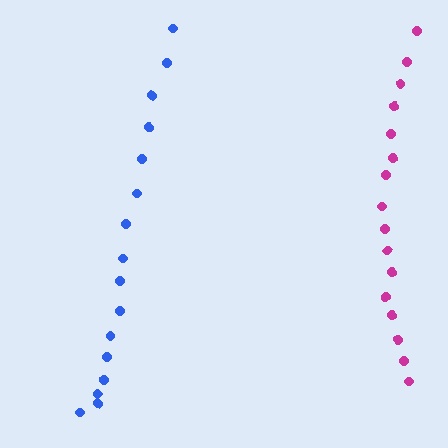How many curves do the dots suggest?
There are 2 distinct paths.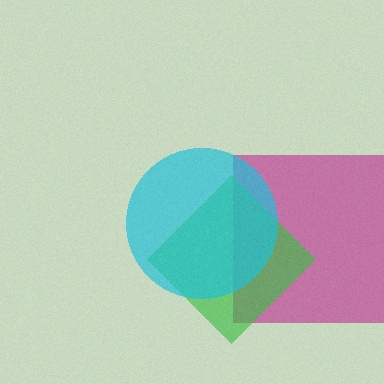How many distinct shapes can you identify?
There are 3 distinct shapes: a magenta square, a green diamond, a cyan circle.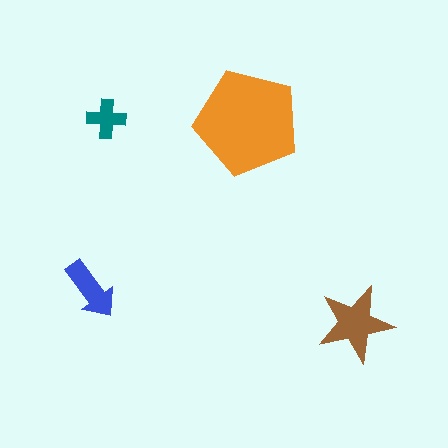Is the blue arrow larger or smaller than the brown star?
Smaller.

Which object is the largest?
The orange pentagon.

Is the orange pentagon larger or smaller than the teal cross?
Larger.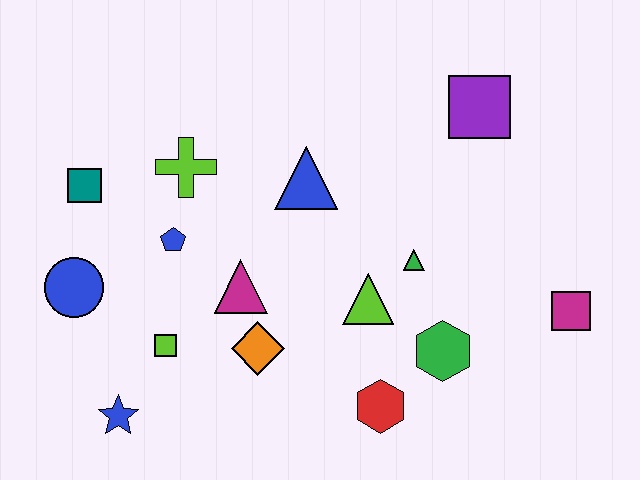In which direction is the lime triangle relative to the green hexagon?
The lime triangle is to the left of the green hexagon.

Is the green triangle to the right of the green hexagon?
No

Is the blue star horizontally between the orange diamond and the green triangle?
No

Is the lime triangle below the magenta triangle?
Yes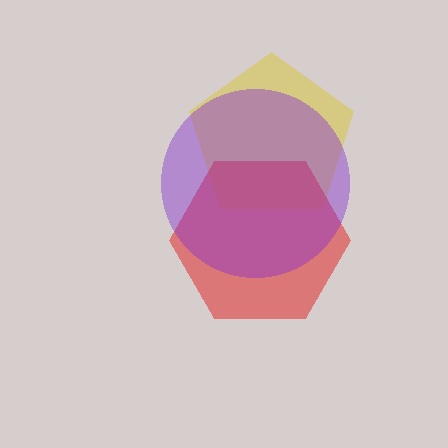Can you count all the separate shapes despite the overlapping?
Yes, there are 3 separate shapes.